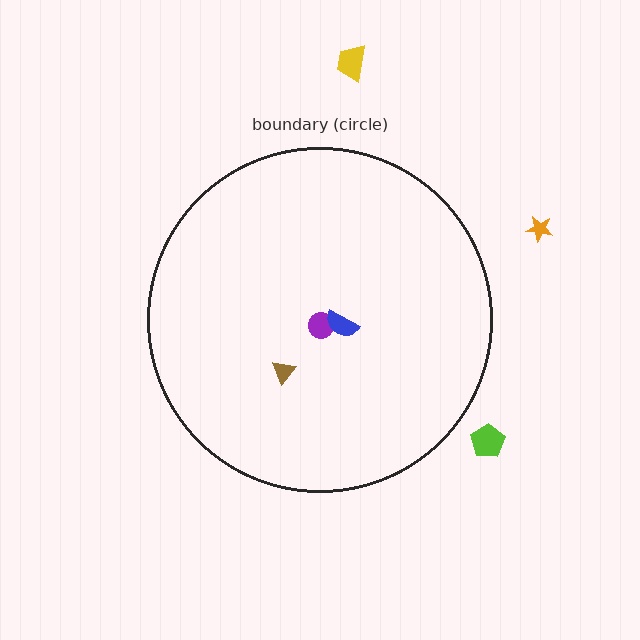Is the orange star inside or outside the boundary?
Outside.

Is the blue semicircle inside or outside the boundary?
Inside.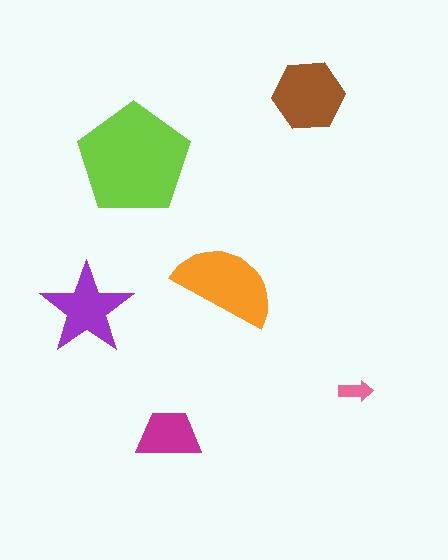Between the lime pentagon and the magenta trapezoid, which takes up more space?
The lime pentagon.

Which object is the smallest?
The pink arrow.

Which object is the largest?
The lime pentagon.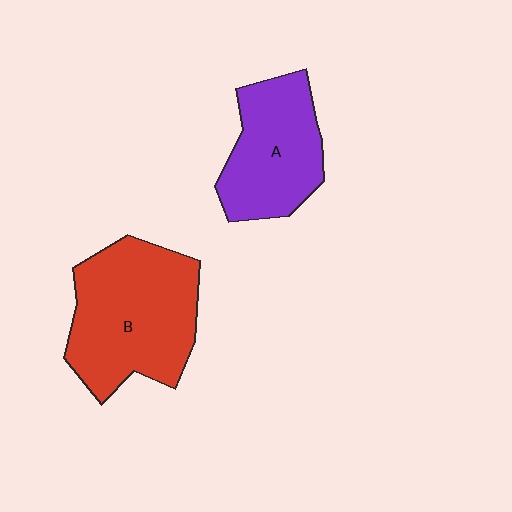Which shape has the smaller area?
Shape A (purple).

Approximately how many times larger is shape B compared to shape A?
Approximately 1.4 times.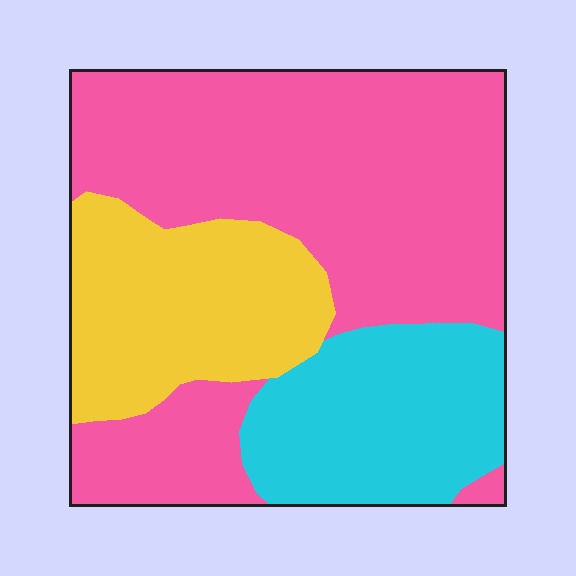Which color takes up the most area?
Pink, at roughly 55%.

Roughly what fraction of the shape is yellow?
Yellow covers about 25% of the shape.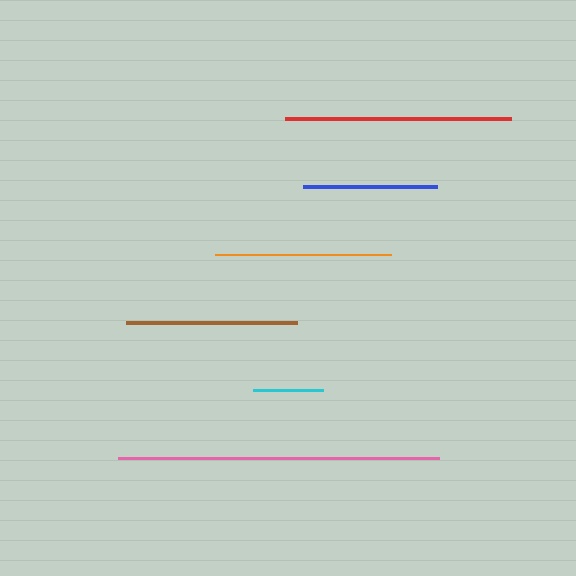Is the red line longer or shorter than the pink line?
The pink line is longer than the red line.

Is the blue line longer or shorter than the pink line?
The pink line is longer than the blue line.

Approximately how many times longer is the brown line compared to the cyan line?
The brown line is approximately 2.5 times the length of the cyan line.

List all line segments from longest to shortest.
From longest to shortest: pink, red, orange, brown, blue, cyan.